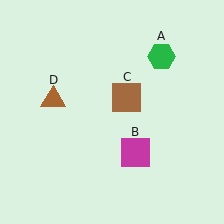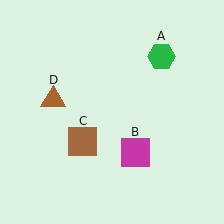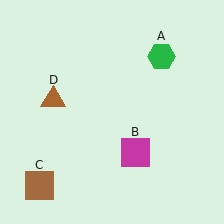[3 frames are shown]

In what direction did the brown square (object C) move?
The brown square (object C) moved down and to the left.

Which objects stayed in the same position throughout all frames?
Green hexagon (object A) and magenta square (object B) and brown triangle (object D) remained stationary.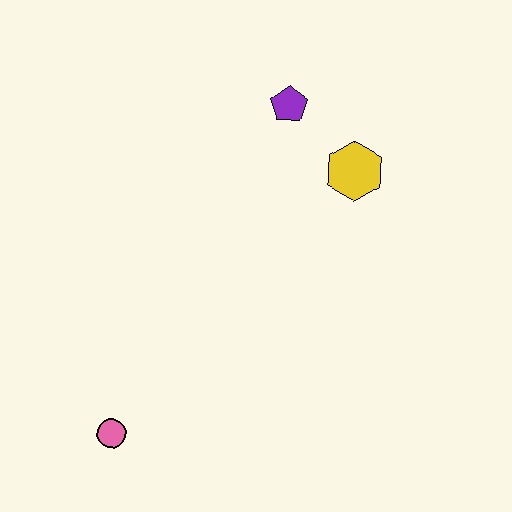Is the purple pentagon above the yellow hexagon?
Yes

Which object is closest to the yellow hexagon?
The purple pentagon is closest to the yellow hexagon.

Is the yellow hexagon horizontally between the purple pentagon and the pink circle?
No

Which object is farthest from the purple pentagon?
The pink circle is farthest from the purple pentagon.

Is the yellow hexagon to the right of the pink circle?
Yes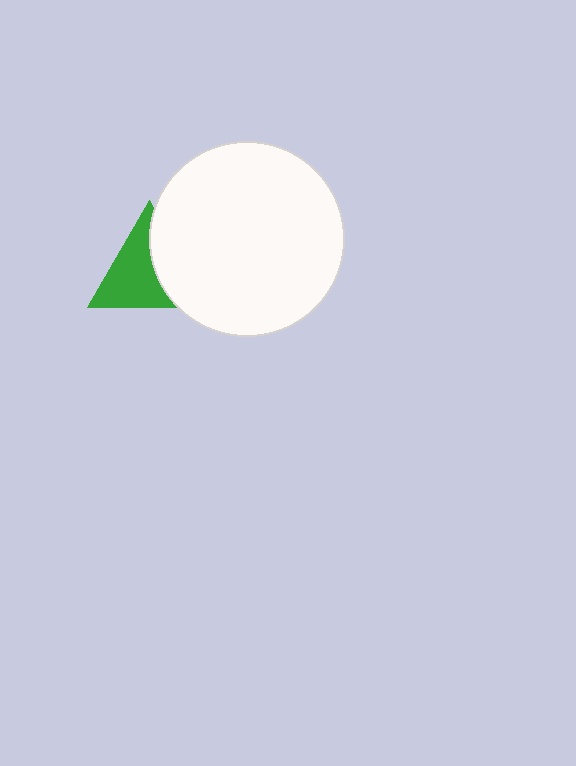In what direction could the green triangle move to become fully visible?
The green triangle could move left. That would shift it out from behind the white circle entirely.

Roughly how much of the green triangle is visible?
About half of it is visible (roughly 59%).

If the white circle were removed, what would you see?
You would see the complete green triangle.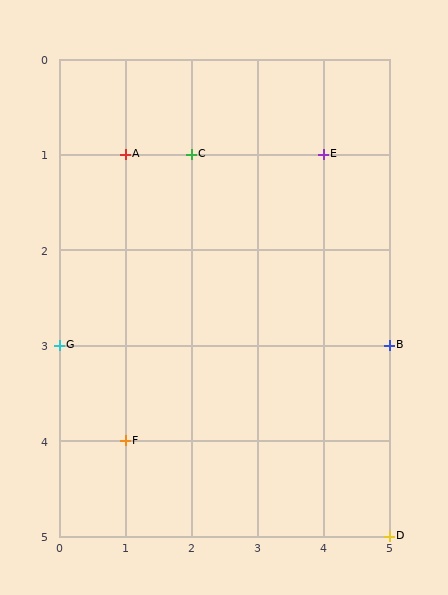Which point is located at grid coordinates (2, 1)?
Point C is at (2, 1).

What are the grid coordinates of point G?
Point G is at grid coordinates (0, 3).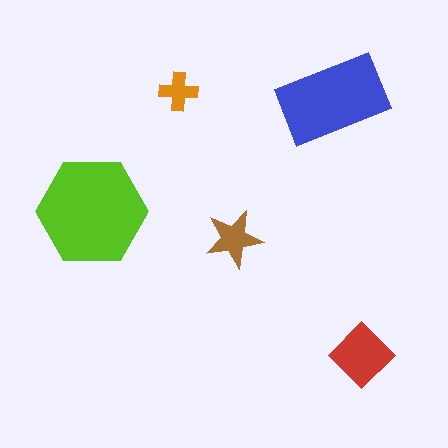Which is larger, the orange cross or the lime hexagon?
The lime hexagon.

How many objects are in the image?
There are 5 objects in the image.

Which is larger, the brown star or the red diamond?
The red diamond.